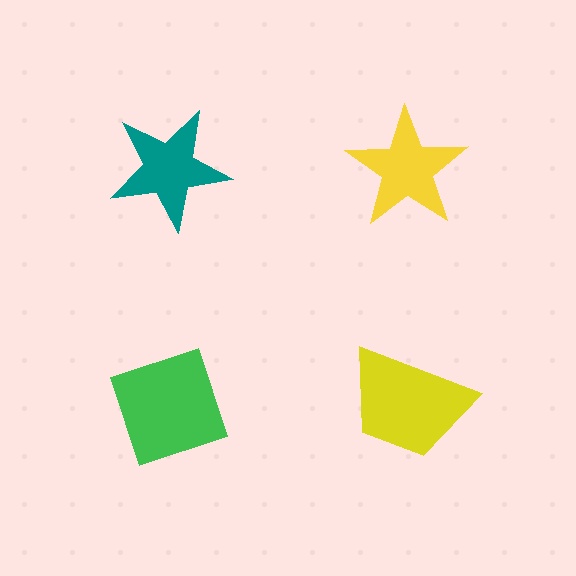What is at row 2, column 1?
A green diamond.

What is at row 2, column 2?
A yellow trapezoid.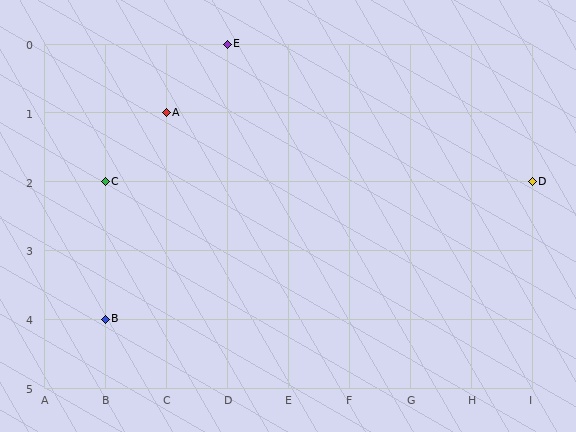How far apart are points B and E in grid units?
Points B and E are 2 columns and 4 rows apart (about 4.5 grid units diagonally).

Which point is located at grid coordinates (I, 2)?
Point D is at (I, 2).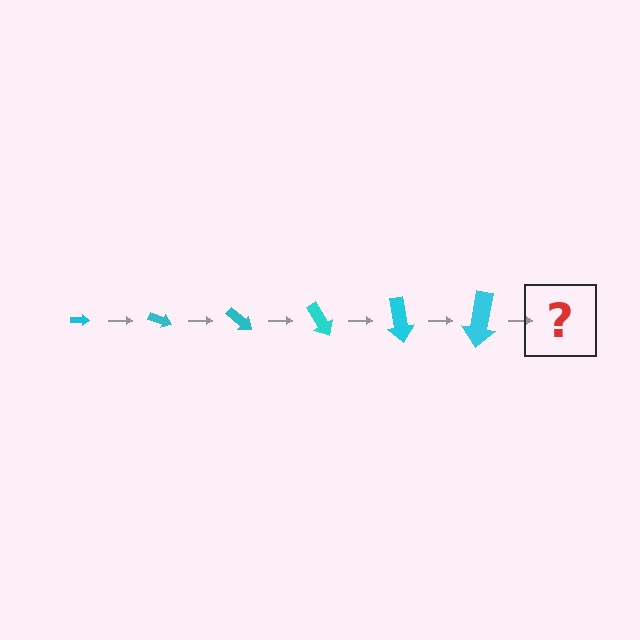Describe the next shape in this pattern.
It should be an arrow, larger than the previous one and rotated 120 degrees from the start.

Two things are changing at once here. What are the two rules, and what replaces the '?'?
The two rules are that the arrow grows larger each step and it rotates 20 degrees each step. The '?' should be an arrow, larger than the previous one and rotated 120 degrees from the start.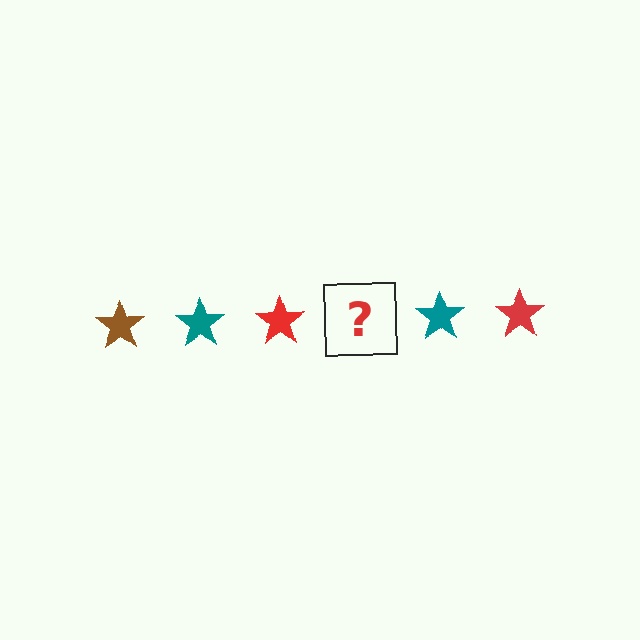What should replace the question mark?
The question mark should be replaced with a brown star.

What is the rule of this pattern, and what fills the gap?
The rule is that the pattern cycles through brown, teal, red stars. The gap should be filled with a brown star.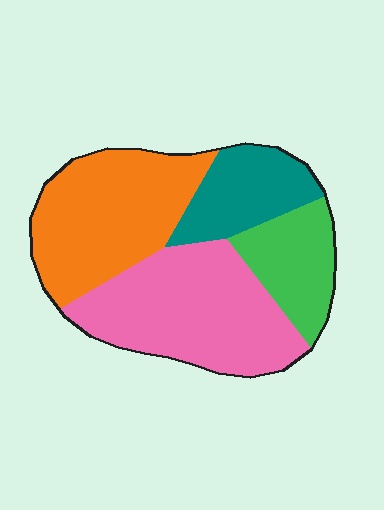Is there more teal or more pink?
Pink.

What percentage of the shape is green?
Green covers 16% of the shape.